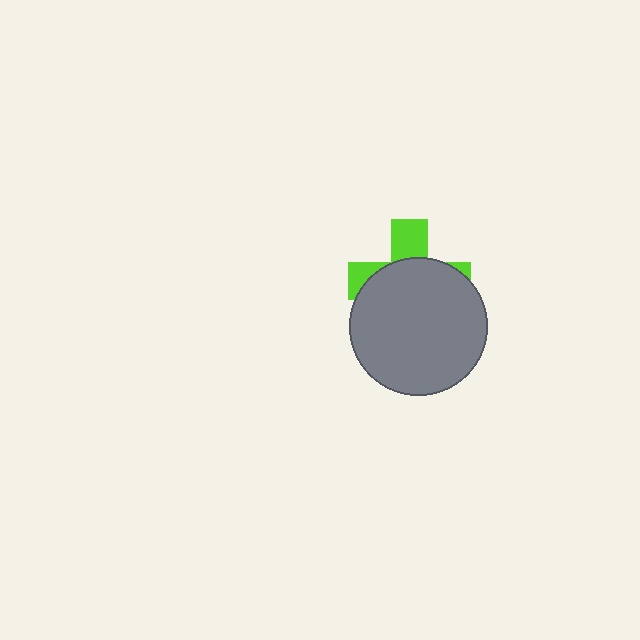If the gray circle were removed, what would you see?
You would see the complete lime cross.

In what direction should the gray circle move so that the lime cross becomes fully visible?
The gray circle should move down. That is the shortest direction to clear the overlap and leave the lime cross fully visible.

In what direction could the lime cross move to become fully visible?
The lime cross could move up. That would shift it out from behind the gray circle entirely.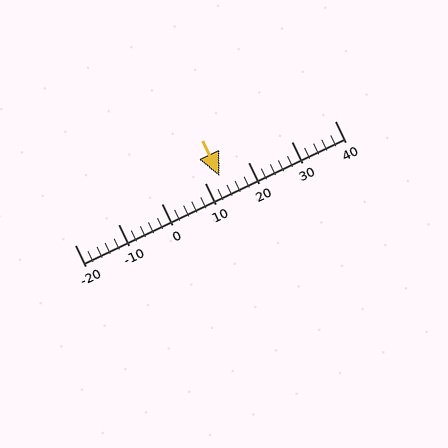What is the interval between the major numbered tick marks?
The major tick marks are spaced 10 units apart.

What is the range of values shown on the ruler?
The ruler shows values from -20 to 40.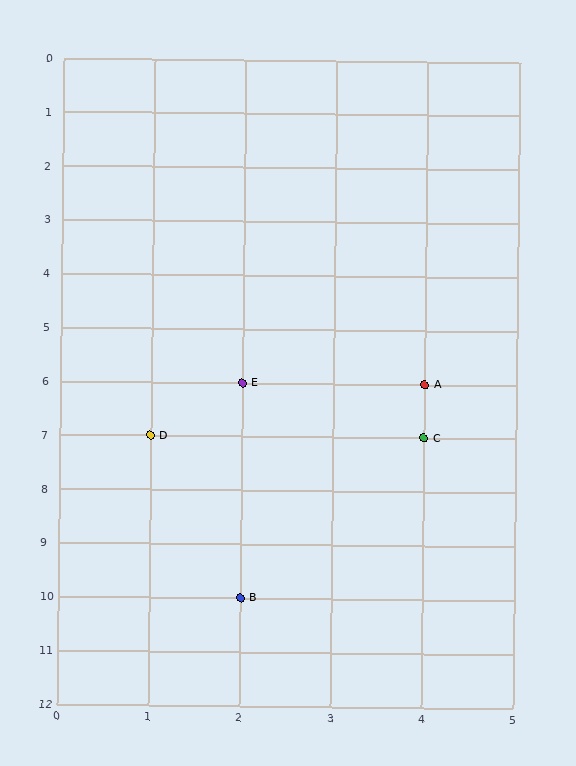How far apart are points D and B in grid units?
Points D and B are 1 column and 3 rows apart (about 3.2 grid units diagonally).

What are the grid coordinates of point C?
Point C is at grid coordinates (4, 7).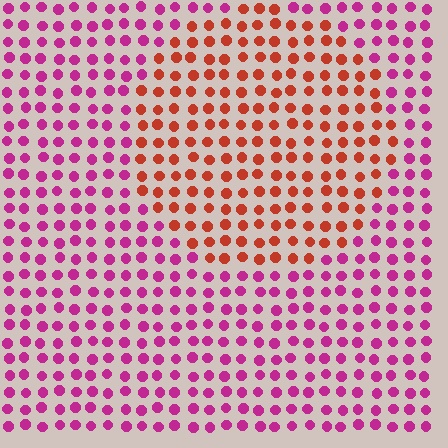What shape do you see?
I see a circle.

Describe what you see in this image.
The image is filled with small magenta elements in a uniform arrangement. A circle-shaped region is visible where the elements are tinted to a slightly different hue, forming a subtle color boundary.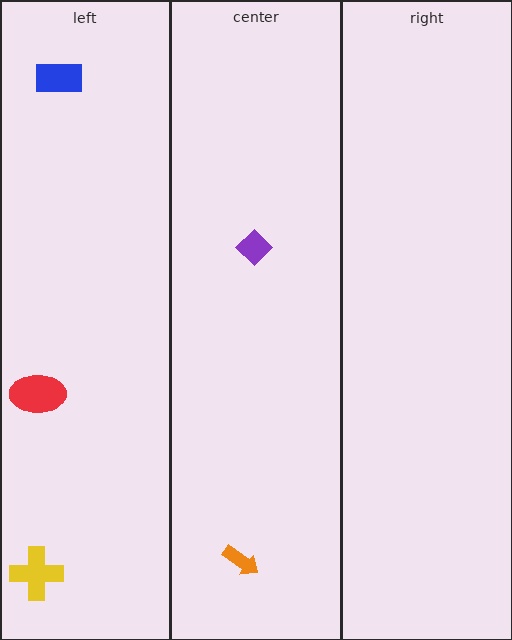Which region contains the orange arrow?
The center region.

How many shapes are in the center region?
2.